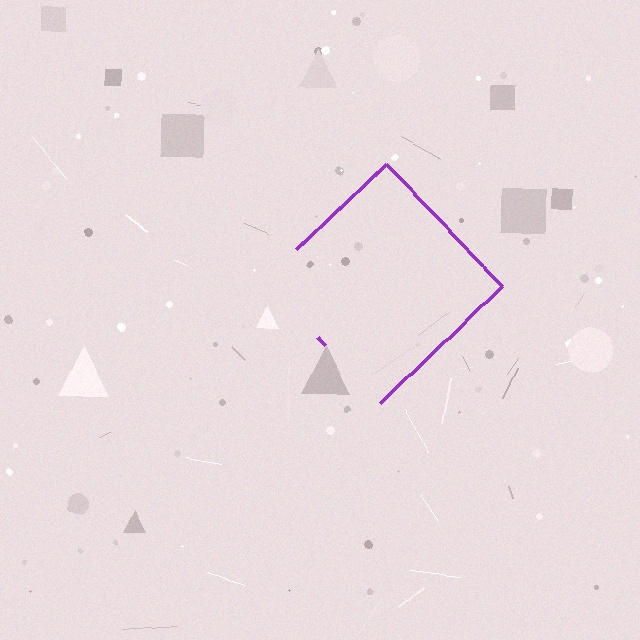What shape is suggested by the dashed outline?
The dashed outline suggests a diamond.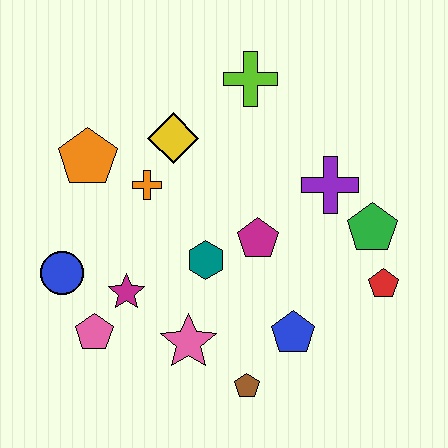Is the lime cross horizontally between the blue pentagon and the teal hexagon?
Yes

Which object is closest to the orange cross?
The yellow diamond is closest to the orange cross.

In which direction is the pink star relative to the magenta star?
The pink star is to the right of the magenta star.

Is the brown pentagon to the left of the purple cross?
Yes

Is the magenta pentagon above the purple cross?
No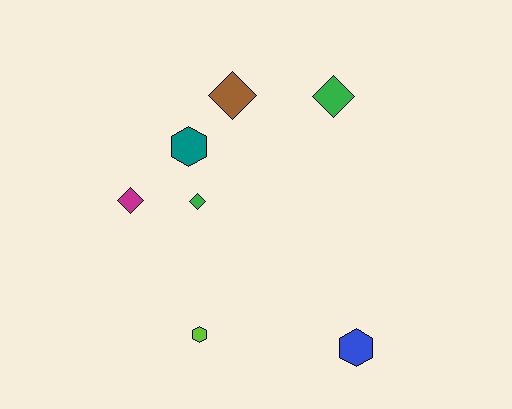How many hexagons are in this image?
There are 3 hexagons.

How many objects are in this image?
There are 7 objects.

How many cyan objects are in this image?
There are no cyan objects.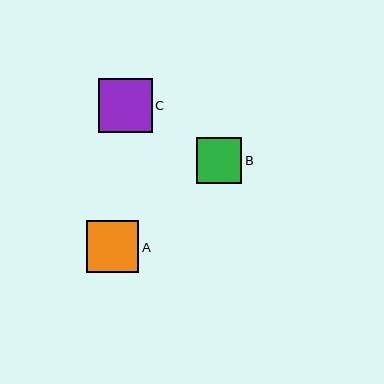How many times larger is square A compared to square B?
Square A is approximately 1.1 times the size of square B.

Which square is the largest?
Square C is the largest with a size of approximately 54 pixels.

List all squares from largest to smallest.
From largest to smallest: C, A, B.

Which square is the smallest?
Square B is the smallest with a size of approximately 46 pixels.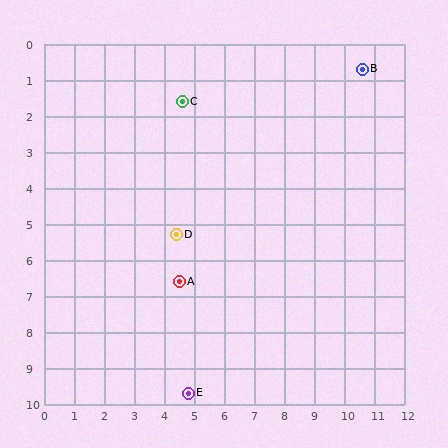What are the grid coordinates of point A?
Point A is at approximately (4.5, 6.6).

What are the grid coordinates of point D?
Point D is at approximately (4.4, 5.3).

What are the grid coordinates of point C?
Point C is at approximately (4.6, 1.6).